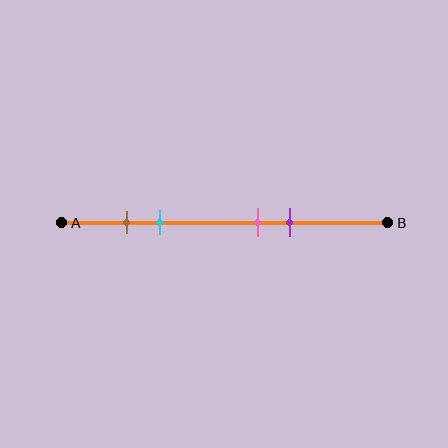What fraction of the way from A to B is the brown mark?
The brown mark is approximately 20% (0.2) of the way from A to B.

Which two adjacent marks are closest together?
The brown and cyan marks are the closest adjacent pair.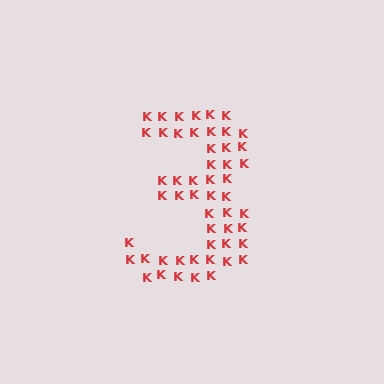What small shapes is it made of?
It is made of small letter K's.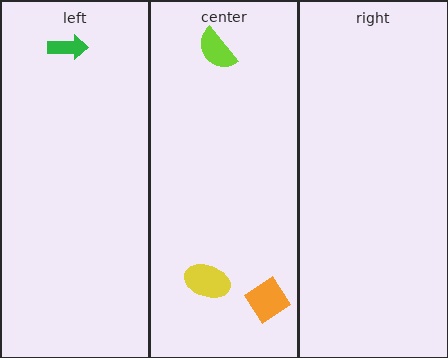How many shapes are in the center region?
3.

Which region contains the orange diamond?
The center region.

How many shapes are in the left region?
1.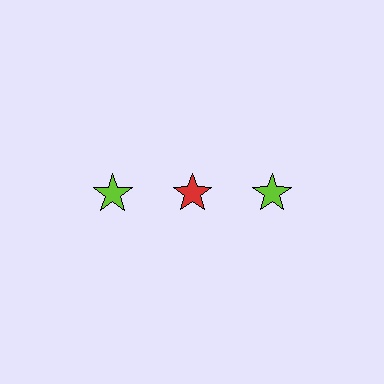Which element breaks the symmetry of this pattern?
The red star in the top row, second from left column breaks the symmetry. All other shapes are lime stars.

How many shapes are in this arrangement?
There are 3 shapes arranged in a grid pattern.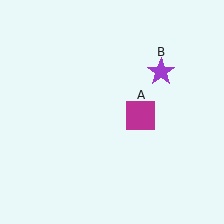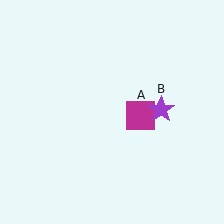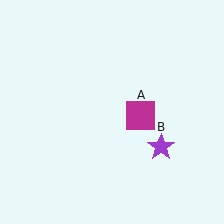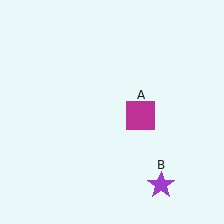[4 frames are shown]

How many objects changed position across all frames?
1 object changed position: purple star (object B).